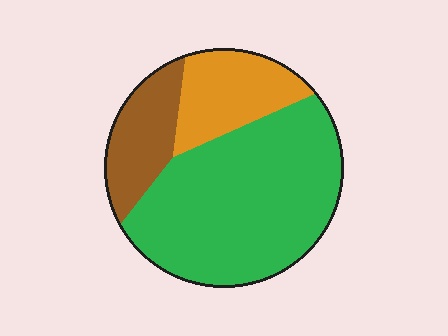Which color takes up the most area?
Green, at roughly 65%.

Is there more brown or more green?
Green.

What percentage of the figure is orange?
Orange covers roughly 20% of the figure.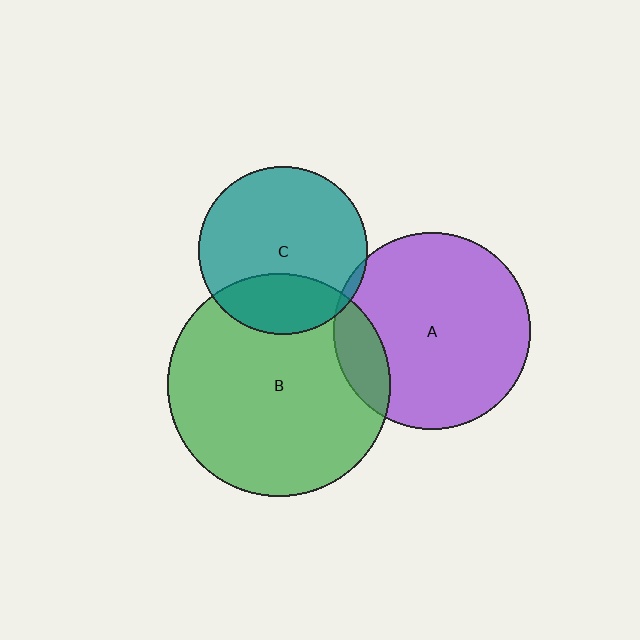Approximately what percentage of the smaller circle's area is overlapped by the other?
Approximately 15%.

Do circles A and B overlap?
Yes.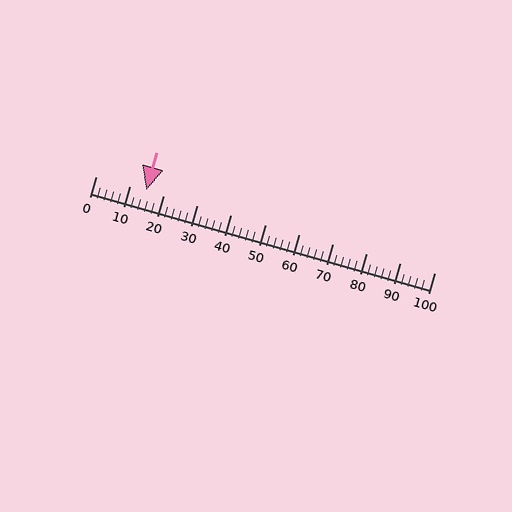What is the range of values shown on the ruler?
The ruler shows values from 0 to 100.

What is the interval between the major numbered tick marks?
The major tick marks are spaced 10 units apart.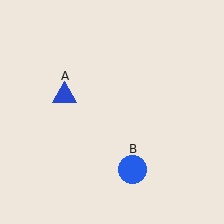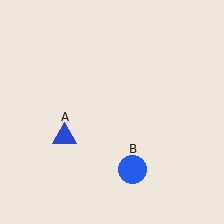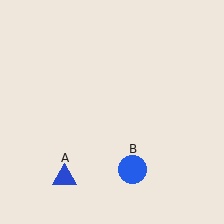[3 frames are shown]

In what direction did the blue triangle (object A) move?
The blue triangle (object A) moved down.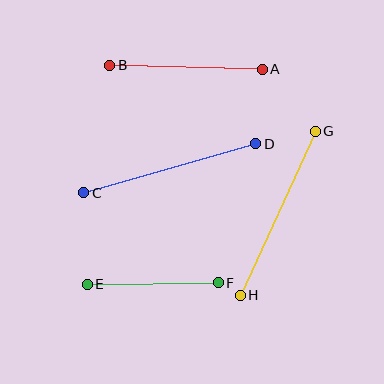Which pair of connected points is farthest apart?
Points G and H are farthest apart.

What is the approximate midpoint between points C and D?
The midpoint is at approximately (170, 168) pixels.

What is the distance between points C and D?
The distance is approximately 178 pixels.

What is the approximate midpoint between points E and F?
The midpoint is at approximately (153, 284) pixels.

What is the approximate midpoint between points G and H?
The midpoint is at approximately (278, 213) pixels.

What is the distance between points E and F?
The distance is approximately 131 pixels.